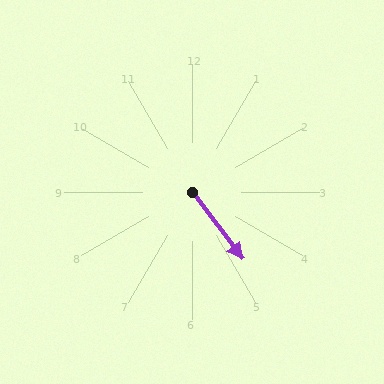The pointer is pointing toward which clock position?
Roughly 5 o'clock.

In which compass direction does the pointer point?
Southeast.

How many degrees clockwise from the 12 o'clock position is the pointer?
Approximately 143 degrees.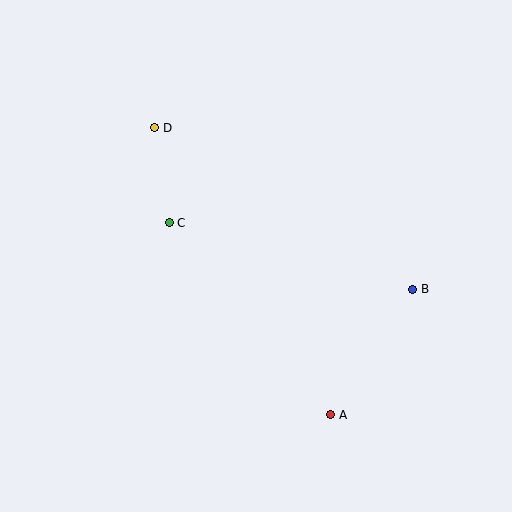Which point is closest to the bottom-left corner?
Point C is closest to the bottom-left corner.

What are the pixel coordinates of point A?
Point A is at (331, 415).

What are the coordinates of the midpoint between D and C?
The midpoint between D and C is at (162, 175).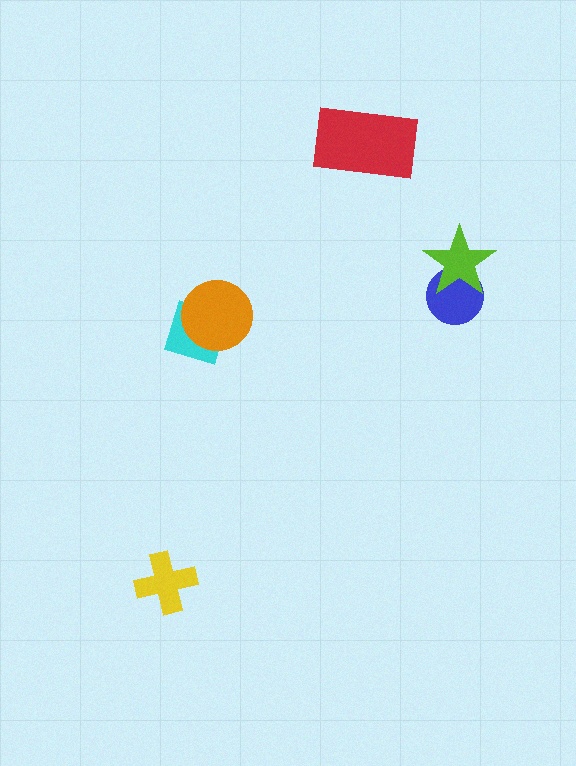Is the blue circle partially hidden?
Yes, it is partially covered by another shape.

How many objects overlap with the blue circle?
1 object overlaps with the blue circle.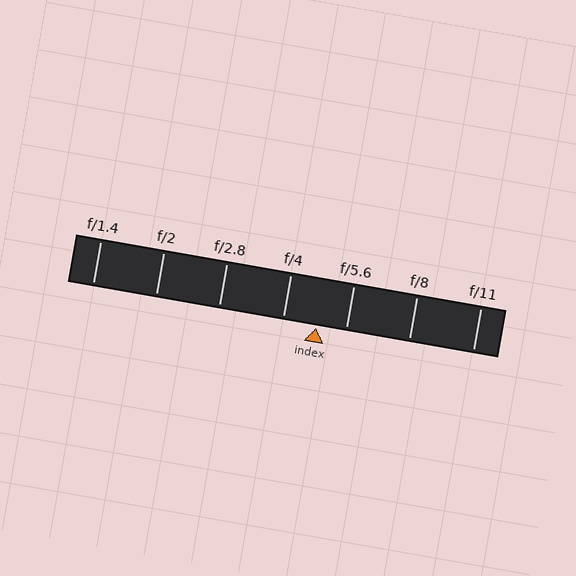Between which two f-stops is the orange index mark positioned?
The index mark is between f/4 and f/5.6.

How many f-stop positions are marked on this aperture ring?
There are 7 f-stop positions marked.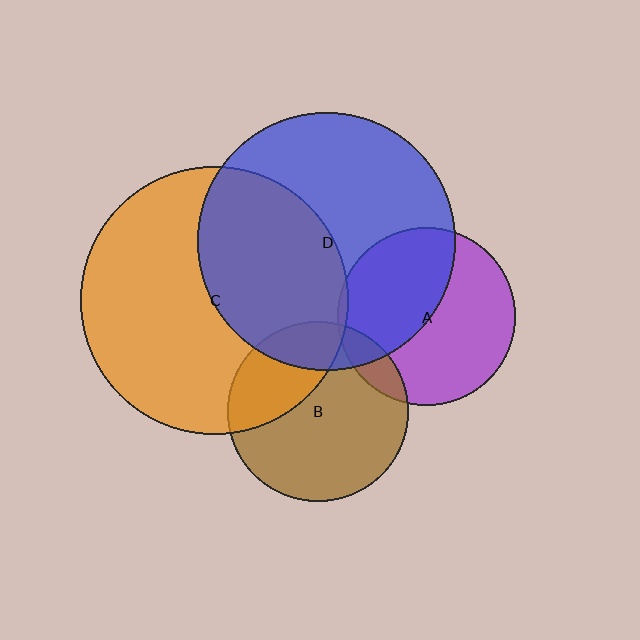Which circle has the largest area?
Circle C (orange).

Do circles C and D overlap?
Yes.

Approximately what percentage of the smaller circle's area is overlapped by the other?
Approximately 45%.